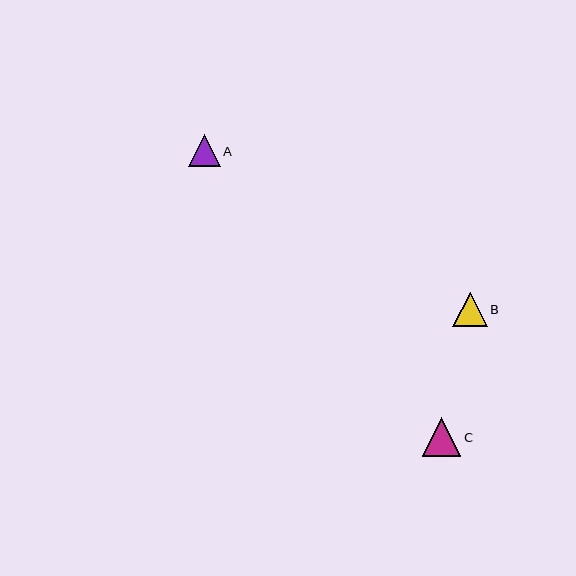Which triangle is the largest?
Triangle C is the largest with a size of approximately 39 pixels.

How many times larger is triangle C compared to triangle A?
Triangle C is approximately 1.2 times the size of triangle A.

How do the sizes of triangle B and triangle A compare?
Triangle B and triangle A are approximately the same size.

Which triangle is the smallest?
Triangle A is the smallest with a size of approximately 32 pixels.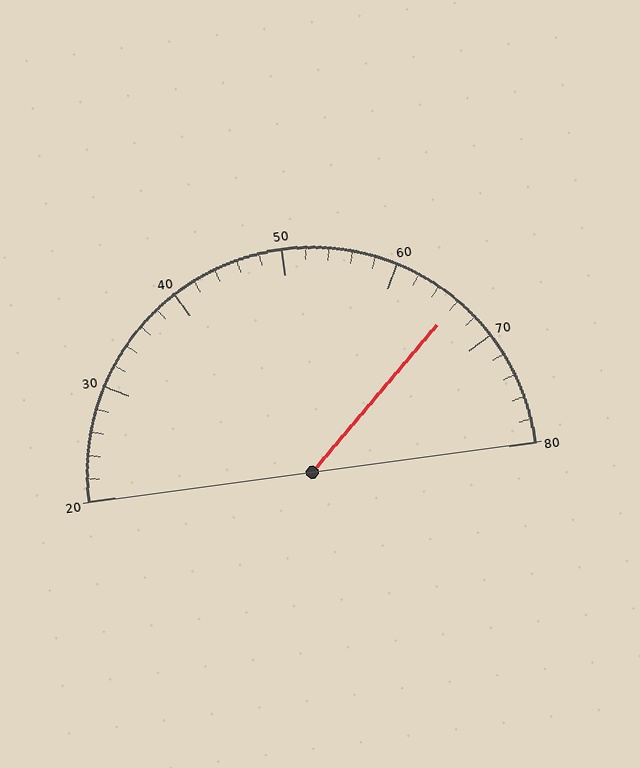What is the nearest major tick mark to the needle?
The nearest major tick mark is 70.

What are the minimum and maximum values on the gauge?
The gauge ranges from 20 to 80.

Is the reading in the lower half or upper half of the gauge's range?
The reading is in the upper half of the range (20 to 80).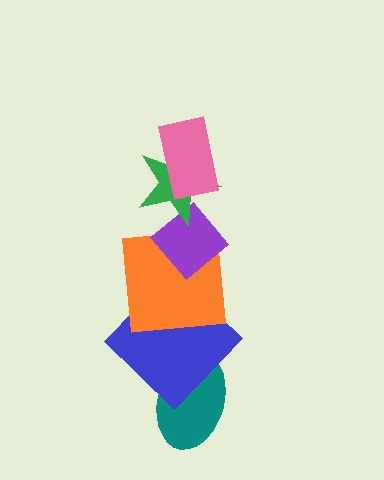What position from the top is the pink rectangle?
The pink rectangle is 1st from the top.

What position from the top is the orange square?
The orange square is 4th from the top.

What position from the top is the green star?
The green star is 2nd from the top.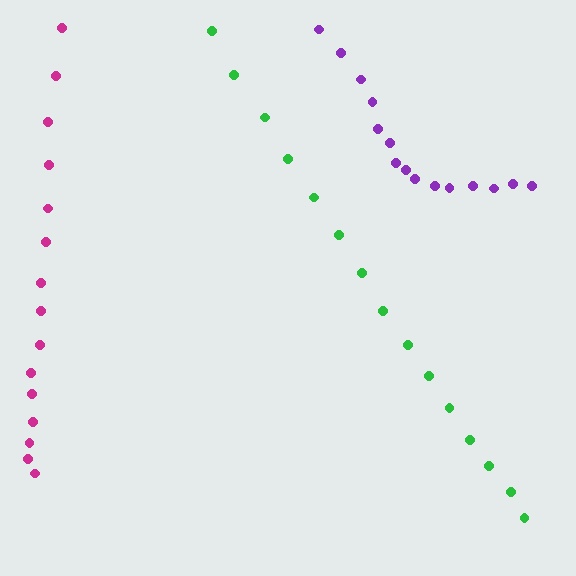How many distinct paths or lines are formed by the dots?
There are 3 distinct paths.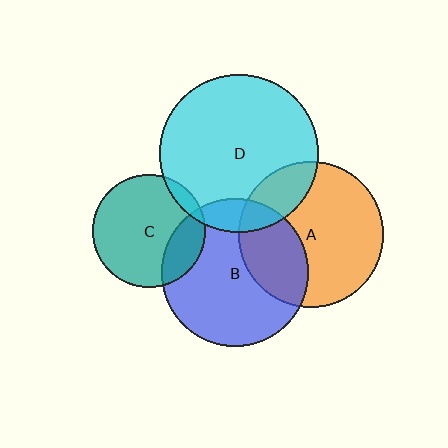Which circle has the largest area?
Circle D (cyan).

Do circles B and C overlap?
Yes.